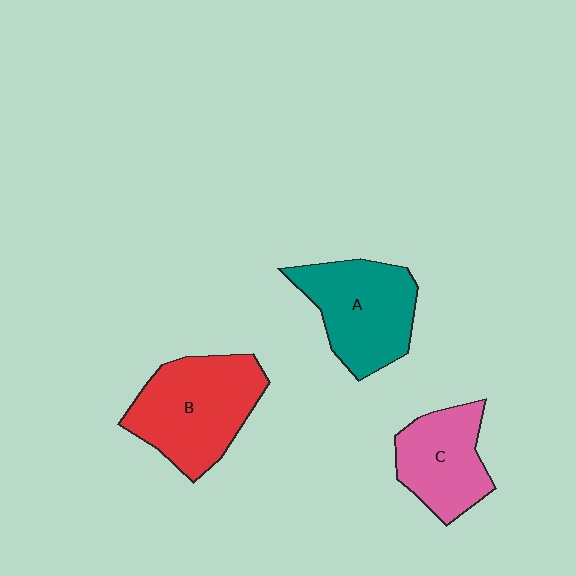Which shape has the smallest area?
Shape C (pink).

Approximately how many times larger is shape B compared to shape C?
Approximately 1.4 times.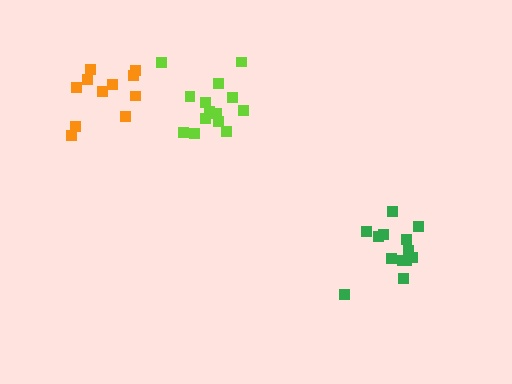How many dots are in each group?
Group 1: 13 dots, Group 2: 14 dots, Group 3: 11 dots (38 total).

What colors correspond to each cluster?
The clusters are colored: green, lime, orange.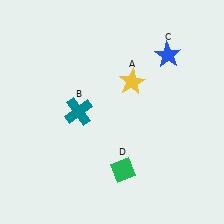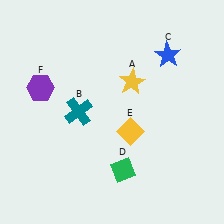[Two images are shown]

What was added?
A yellow diamond (E), a purple hexagon (F) were added in Image 2.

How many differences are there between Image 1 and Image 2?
There are 2 differences between the two images.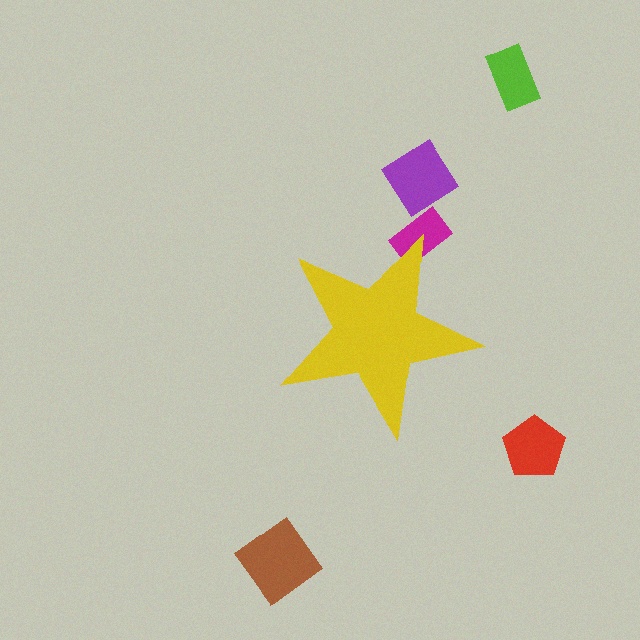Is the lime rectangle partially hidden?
No, the lime rectangle is fully visible.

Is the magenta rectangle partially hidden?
Yes, the magenta rectangle is partially hidden behind the yellow star.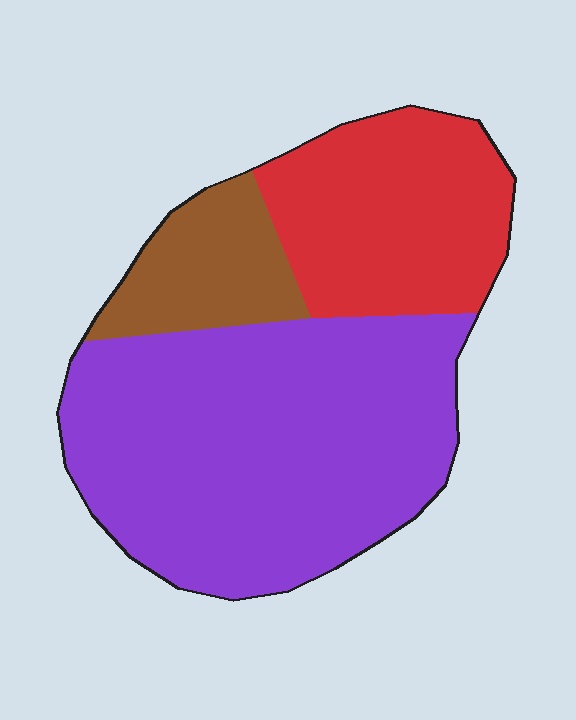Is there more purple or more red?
Purple.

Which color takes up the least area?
Brown, at roughly 15%.